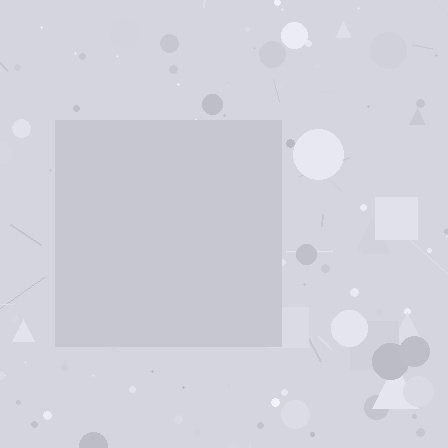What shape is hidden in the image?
A square is hidden in the image.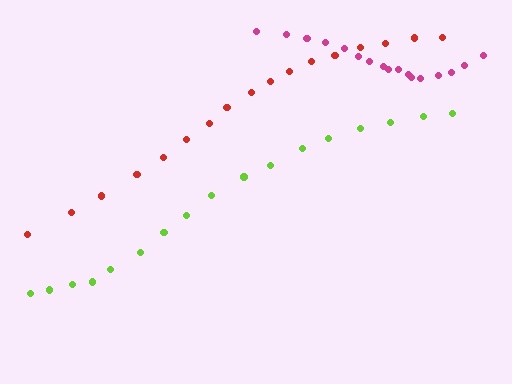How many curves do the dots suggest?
There are 3 distinct paths.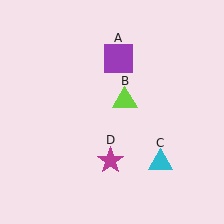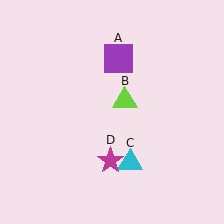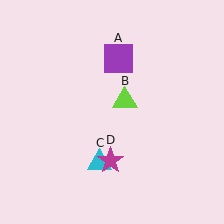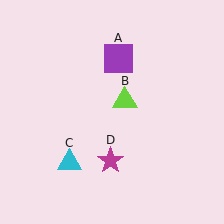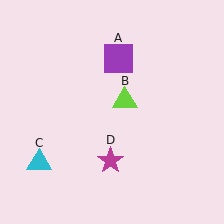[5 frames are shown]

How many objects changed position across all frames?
1 object changed position: cyan triangle (object C).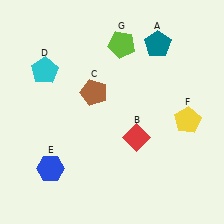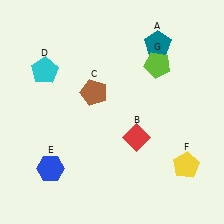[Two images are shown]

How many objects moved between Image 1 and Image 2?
2 objects moved between the two images.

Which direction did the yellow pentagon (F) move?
The yellow pentagon (F) moved down.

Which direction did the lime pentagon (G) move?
The lime pentagon (G) moved right.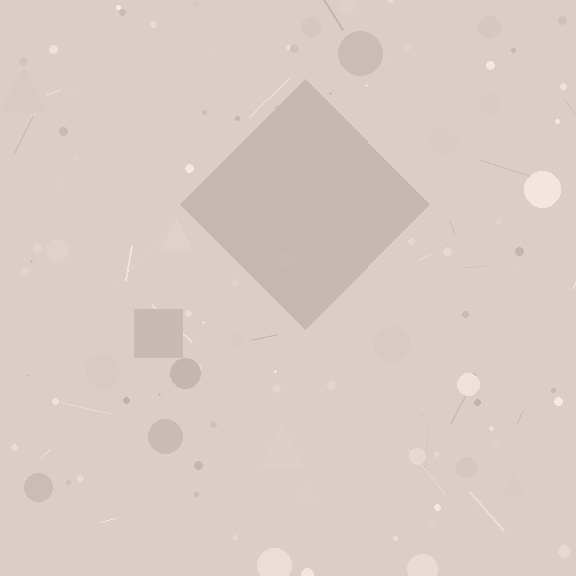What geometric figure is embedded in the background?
A diamond is embedded in the background.